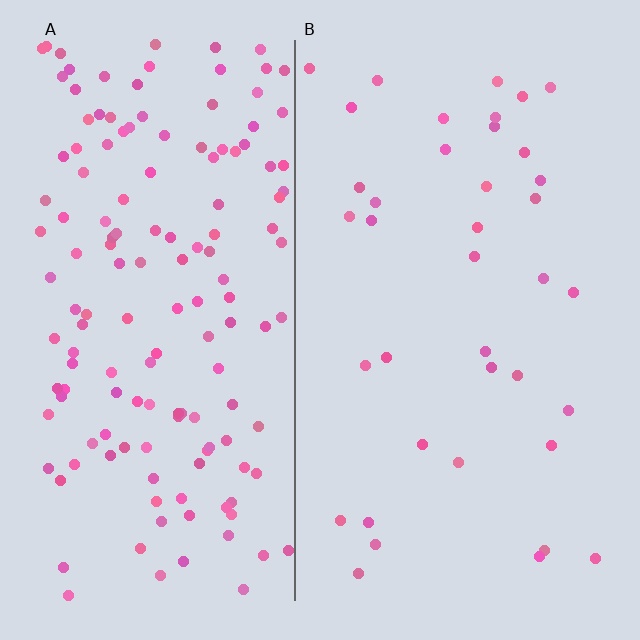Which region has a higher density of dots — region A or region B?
A (the left).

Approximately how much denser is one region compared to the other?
Approximately 3.9× — region A over region B.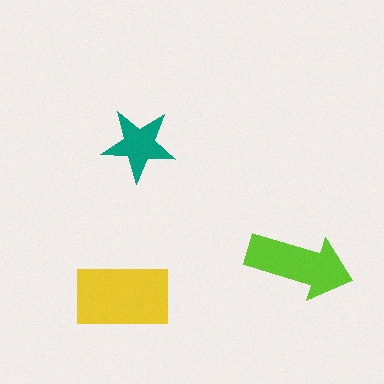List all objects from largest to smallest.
The yellow rectangle, the lime arrow, the teal star.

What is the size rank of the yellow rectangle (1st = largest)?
1st.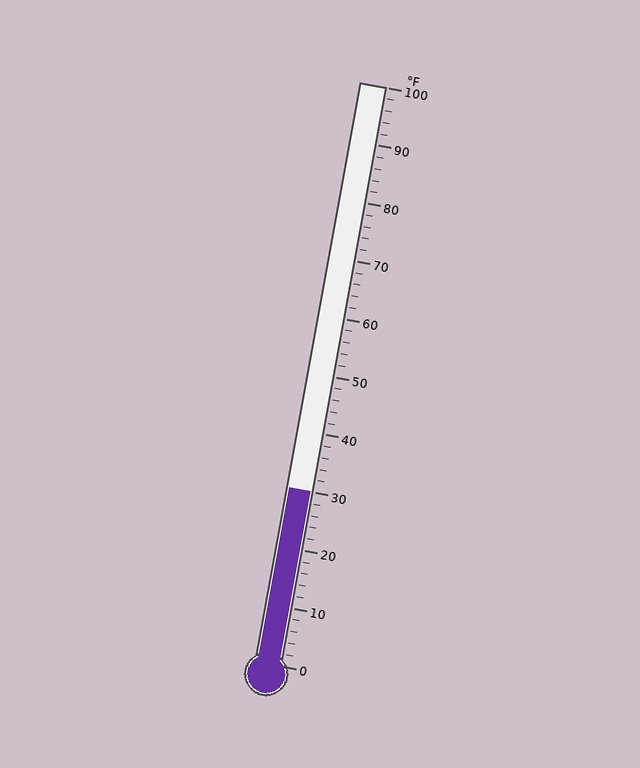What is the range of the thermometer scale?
The thermometer scale ranges from 0°F to 100°F.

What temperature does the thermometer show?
The thermometer shows approximately 30°F.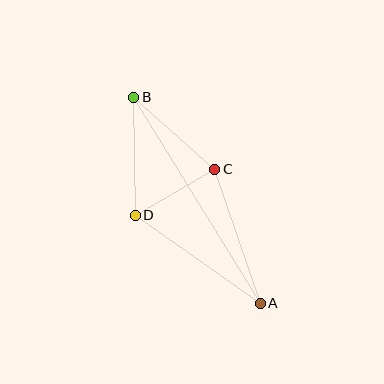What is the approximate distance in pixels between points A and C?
The distance between A and C is approximately 142 pixels.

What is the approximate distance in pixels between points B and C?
The distance between B and C is approximately 108 pixels.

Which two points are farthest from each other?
Points A and B are farthest from each other.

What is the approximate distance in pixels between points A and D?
The distance between A and D is approximately 153 pixels.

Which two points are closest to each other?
Points C and D are closest to each other.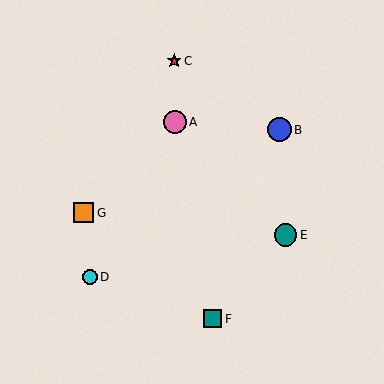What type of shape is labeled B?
Shape B is a blue circle.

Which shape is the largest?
The blue circle (labeled B) is the largest.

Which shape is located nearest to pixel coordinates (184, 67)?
The red star (labeled C) at (174, 61) is nearest to that location.